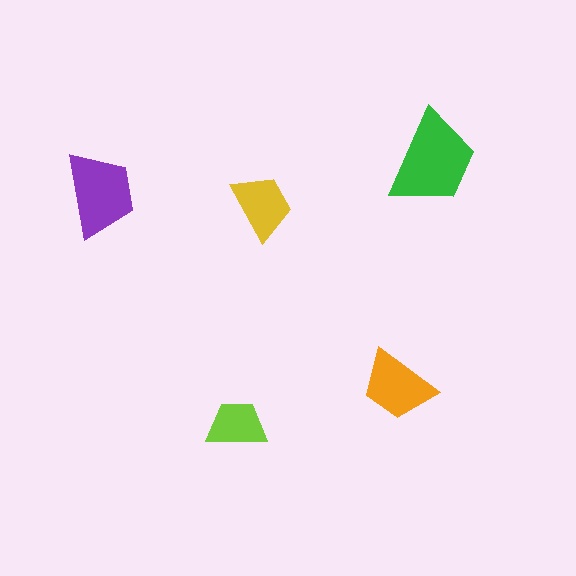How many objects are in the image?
There are 5 objects in the image.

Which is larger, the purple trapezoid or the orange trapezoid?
The purple one.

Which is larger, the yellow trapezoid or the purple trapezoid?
The purple one.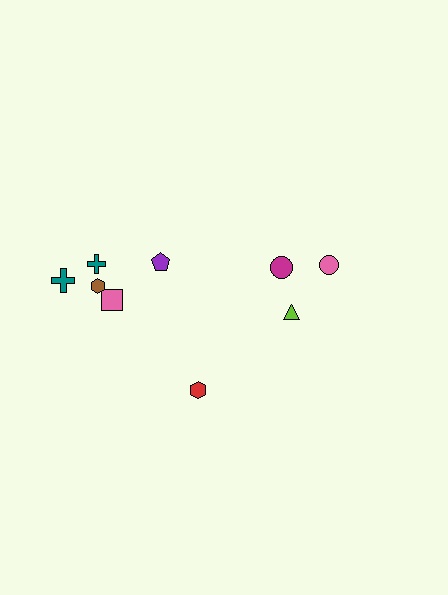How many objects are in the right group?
There are 3 objects.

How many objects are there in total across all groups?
There are 9 objects.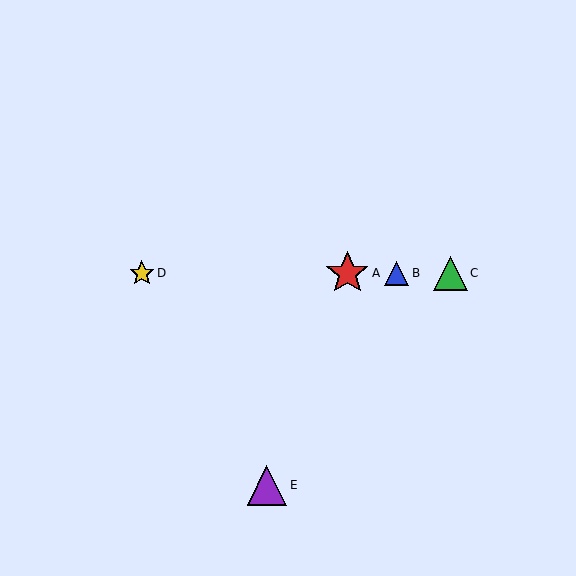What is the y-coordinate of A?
Object A is at y≈273.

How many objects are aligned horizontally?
4 objects (A, B, C, D) are aligned horizontally.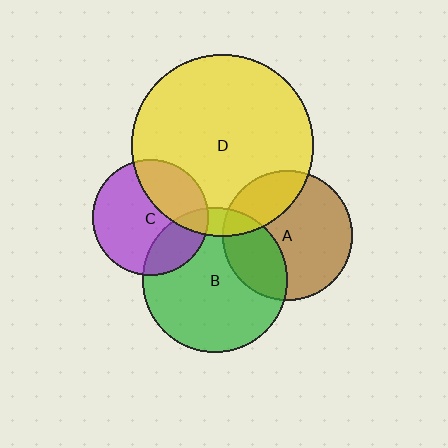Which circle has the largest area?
Circle D (yellow).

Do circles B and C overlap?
Yes.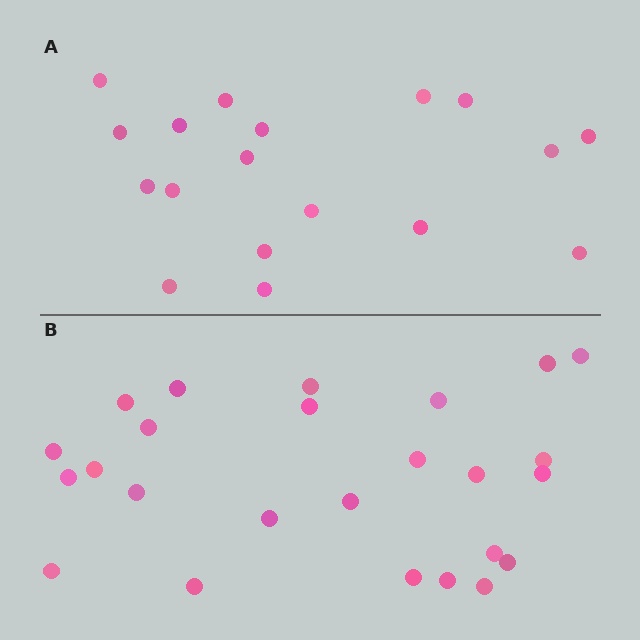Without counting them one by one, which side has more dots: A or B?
Region B (the bottom region) has more dots.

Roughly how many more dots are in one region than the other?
Region B has roughly 8 or so more dots than region A.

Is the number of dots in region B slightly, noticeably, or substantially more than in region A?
Region B has noticeably more, but not dramatically so. The ratio is roughly 1.4 to 1.